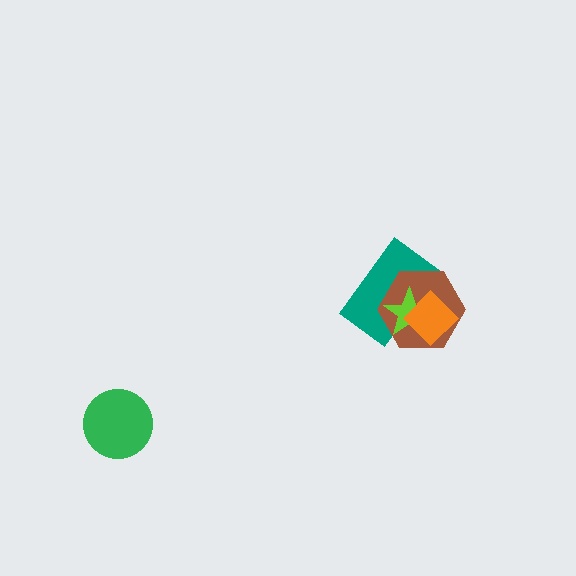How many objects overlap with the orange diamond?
3 objects overlap with the orange diamond.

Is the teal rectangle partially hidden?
Yes, it is partially covered by another shape.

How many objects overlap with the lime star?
3 objects overlap with the lime star.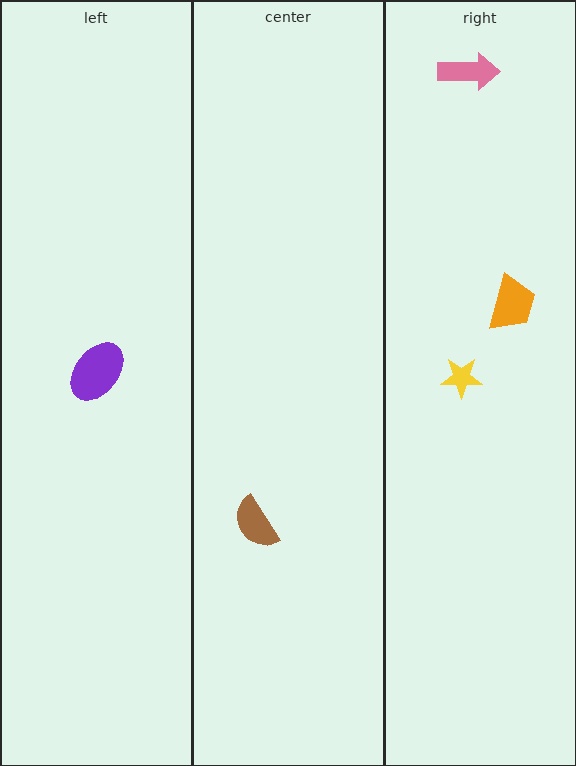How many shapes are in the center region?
1.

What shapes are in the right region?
The yellow star, the pink arrow, the orange trapezoid.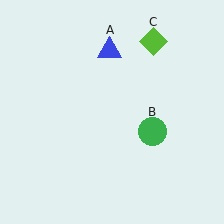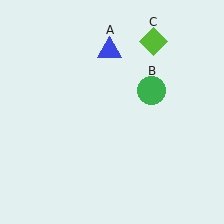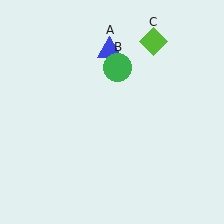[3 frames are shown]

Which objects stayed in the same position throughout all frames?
Blue triangle (object A) and lime diamond (object C) remained stationary.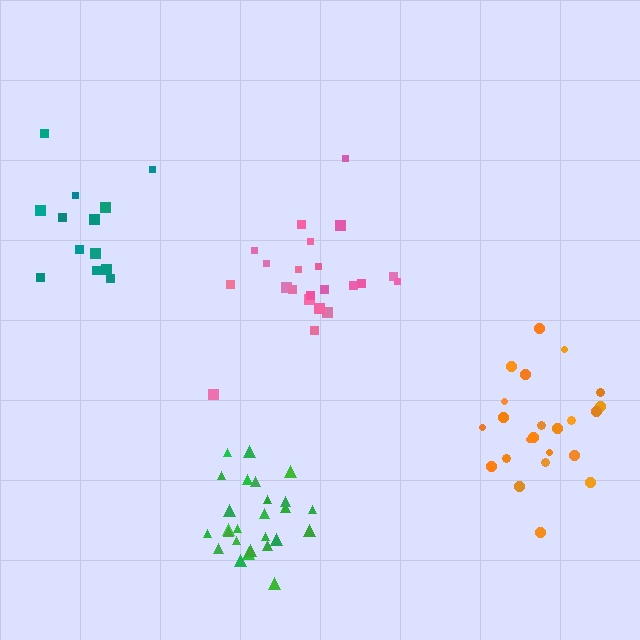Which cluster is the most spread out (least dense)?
Teal.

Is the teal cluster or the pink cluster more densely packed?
Pink.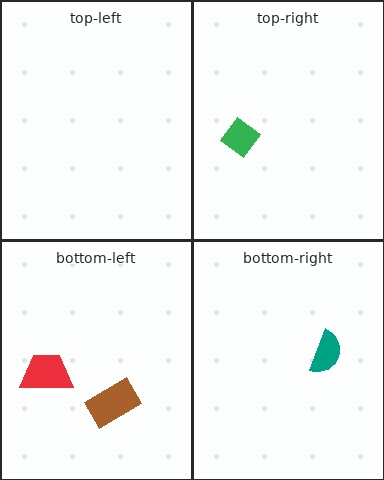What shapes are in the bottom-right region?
The teal semicircle.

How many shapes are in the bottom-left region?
2.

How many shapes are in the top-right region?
1.